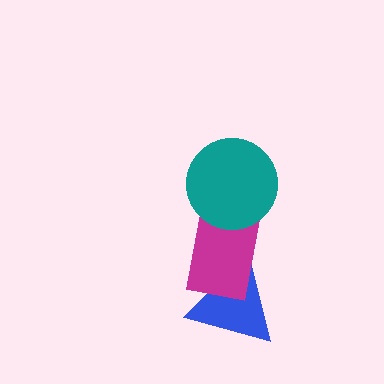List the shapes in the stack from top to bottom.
From top to bottom: the teal circle, the magenta rectangle, the blue triangle.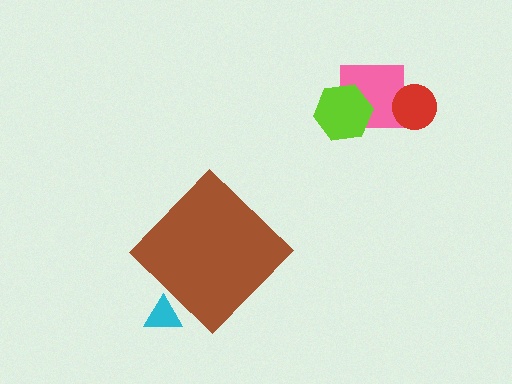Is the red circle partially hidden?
No, the red circle is fully visible.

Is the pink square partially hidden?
No, the pink square is fully visible.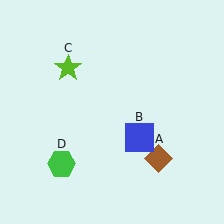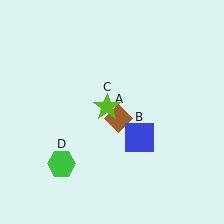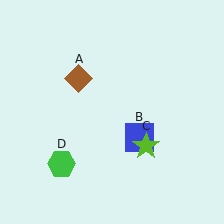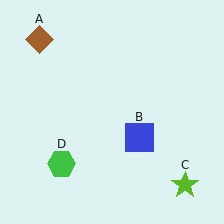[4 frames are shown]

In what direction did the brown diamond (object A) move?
The brown diamond (object A) moved up and to the left.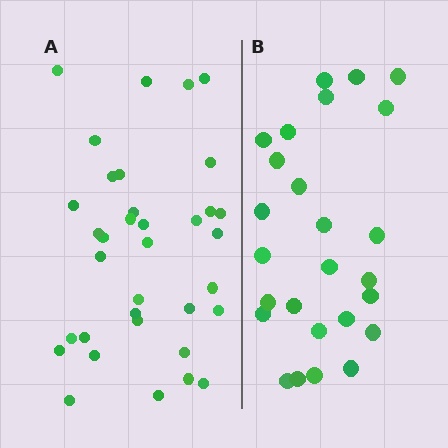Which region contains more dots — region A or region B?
Region A (the left region) has more dots.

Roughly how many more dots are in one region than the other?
Region A has roughly 8 or so more dots than region B.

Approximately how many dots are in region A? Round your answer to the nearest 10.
About 40 dots. (The exact count is 35, which rounds to 40.)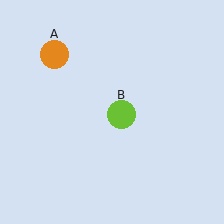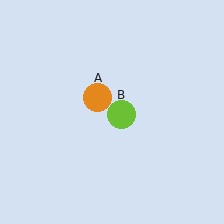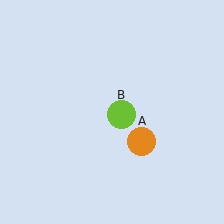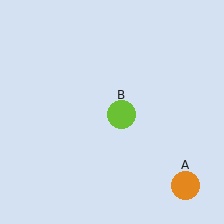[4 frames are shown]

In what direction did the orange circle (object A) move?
The orange circle (object A) moved down and to the right.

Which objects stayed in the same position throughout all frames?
Lime circle (object B) remained stationary.